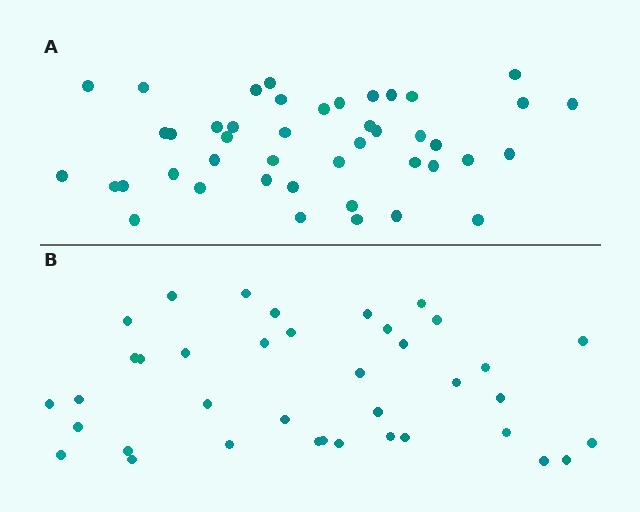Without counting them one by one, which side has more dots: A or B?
Region A (the top region) has more dots.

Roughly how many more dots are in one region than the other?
Region A has about 6 more dots than region B.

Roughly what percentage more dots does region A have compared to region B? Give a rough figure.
About 15% more.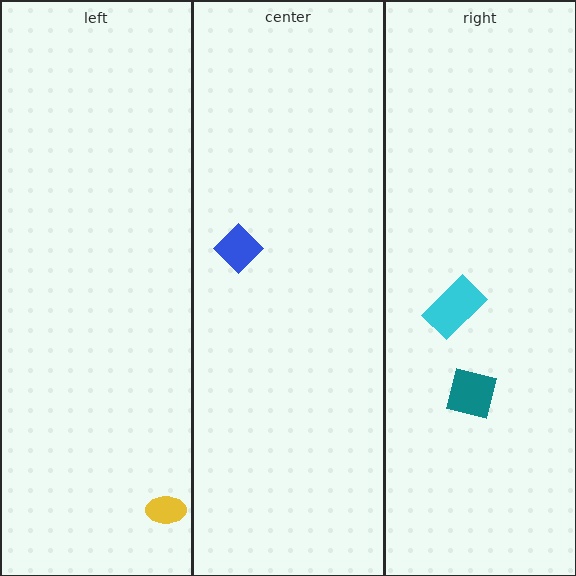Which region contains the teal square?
The right region.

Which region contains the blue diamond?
The center region.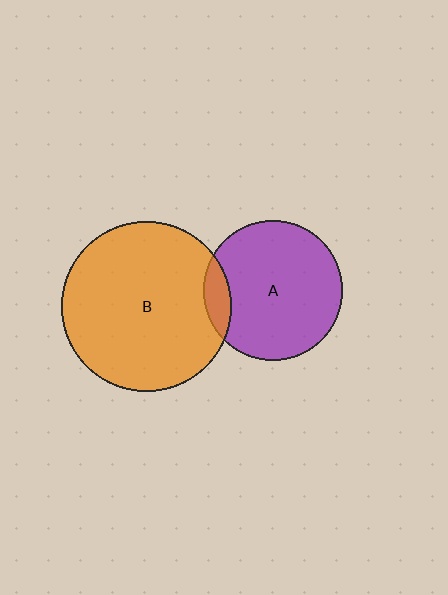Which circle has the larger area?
Circle B (orange).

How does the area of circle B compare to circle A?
Approximately 1.5 times.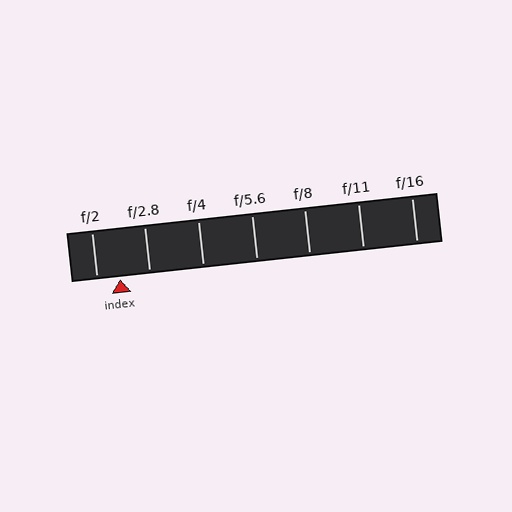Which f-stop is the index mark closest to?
The index mark is closest to f/2.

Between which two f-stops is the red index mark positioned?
The index mark is between f/2 and f/2.8.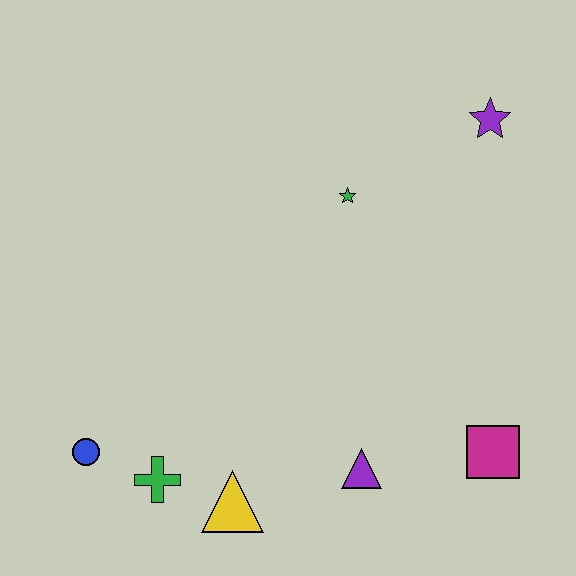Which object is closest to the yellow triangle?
The green cross is closest to the yellow triangle.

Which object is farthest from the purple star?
The blue circle is farthest from the purple star.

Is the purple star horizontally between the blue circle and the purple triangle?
No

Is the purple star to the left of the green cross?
No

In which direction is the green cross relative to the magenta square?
The green cross is to the left of the magenta square.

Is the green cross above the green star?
No